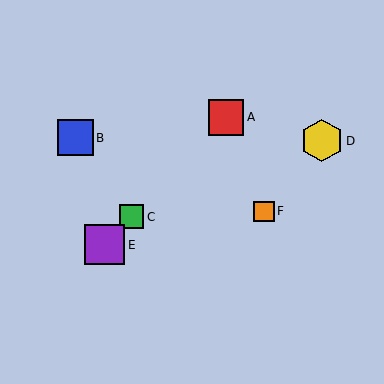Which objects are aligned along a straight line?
Objects A, C, E are aligned along a straight line.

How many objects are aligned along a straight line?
3 objects (A, C, E) are aligned along a straight line.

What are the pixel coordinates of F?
Object F is at (264, 211).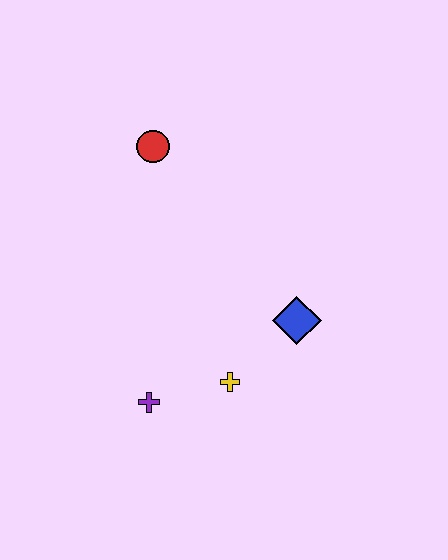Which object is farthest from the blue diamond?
The red circle is farthest from the blue diamond.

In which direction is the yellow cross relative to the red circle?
The yellow cross is below the red circle.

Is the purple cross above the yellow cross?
No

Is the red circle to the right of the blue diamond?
No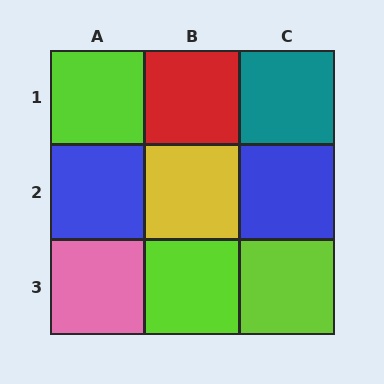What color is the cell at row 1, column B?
Red.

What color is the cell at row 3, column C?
Lime.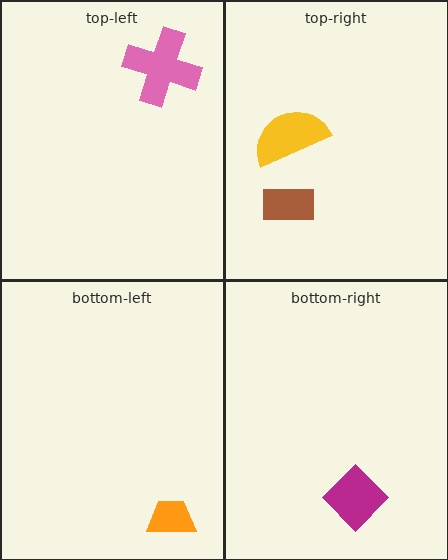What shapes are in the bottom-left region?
The orange trapezoid.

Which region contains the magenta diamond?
The bottom-right region.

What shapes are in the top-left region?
The pink cross.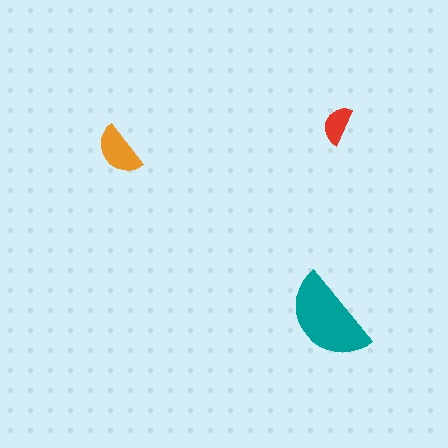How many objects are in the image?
There are 3 objects in the image.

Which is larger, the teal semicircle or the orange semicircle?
The teal one.